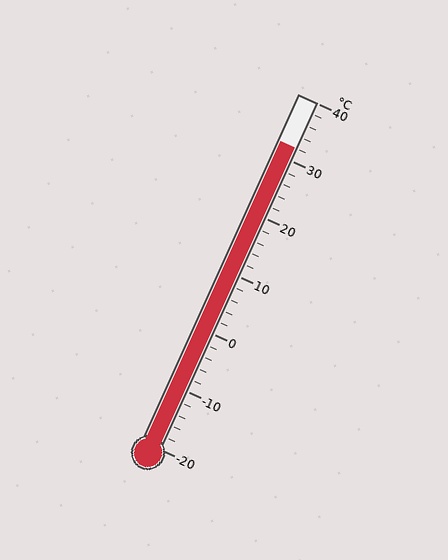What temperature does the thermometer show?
The thermometer shows approximately 32°C.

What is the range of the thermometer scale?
The thermometer scale ranges from -20°C to 40°C.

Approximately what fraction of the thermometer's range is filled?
The thermometer is filled to approximately 85% of its range.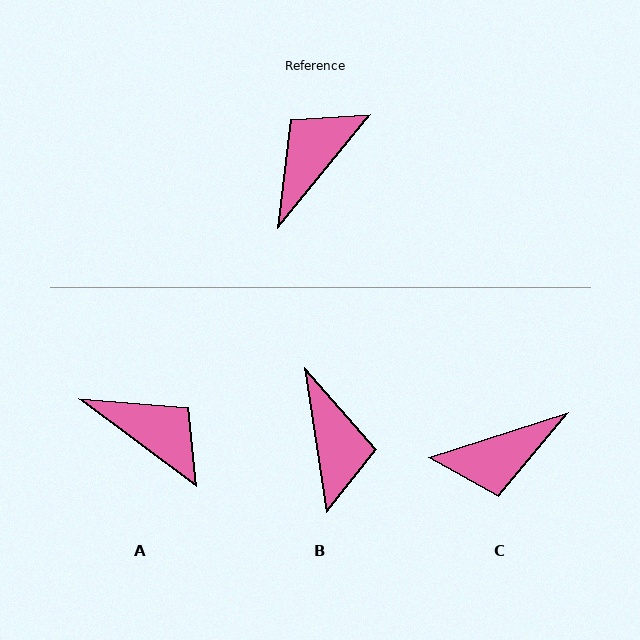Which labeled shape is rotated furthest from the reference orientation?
C, about 147 degrees away.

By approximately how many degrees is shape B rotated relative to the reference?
Approximately 132 degrees clockwise.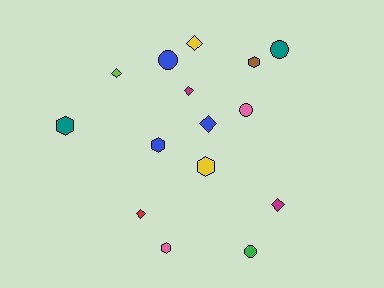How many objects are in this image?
There are 15 objects.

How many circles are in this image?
There are 4 circles.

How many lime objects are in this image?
There is 1 lime object.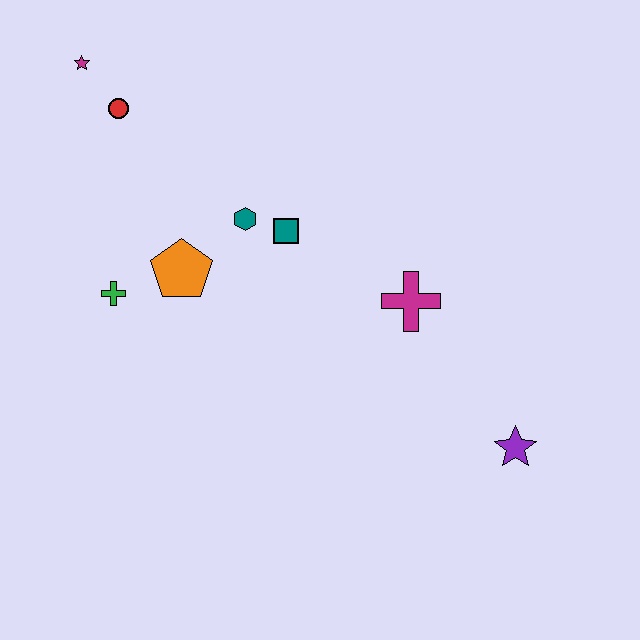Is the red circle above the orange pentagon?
Yes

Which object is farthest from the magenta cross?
The magenta star is farthest from the magenta cross.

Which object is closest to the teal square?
The teal hexagon is closest to the teal square.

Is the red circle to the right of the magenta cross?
No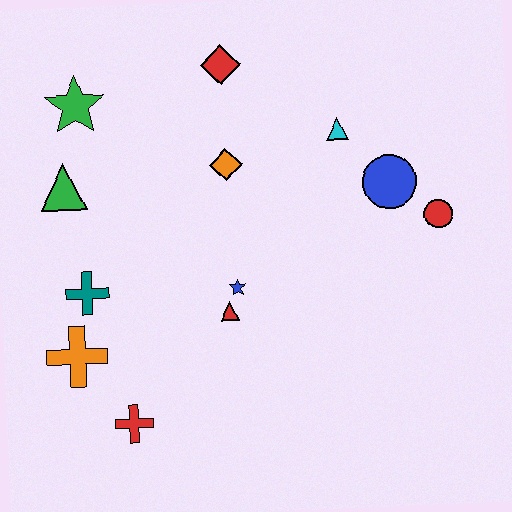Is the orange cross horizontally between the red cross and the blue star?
No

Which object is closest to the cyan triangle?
The blue circle is closest to the cyan triangle.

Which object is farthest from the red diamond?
The red cross is farthest from the red diamond.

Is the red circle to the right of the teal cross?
Yes